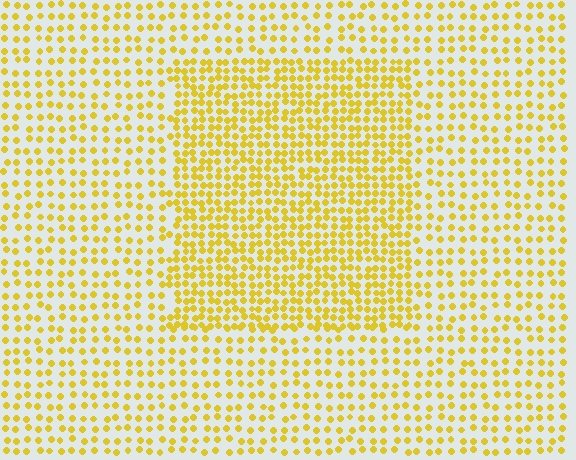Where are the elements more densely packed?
The elements are more densely packed inside the rectangle boundary.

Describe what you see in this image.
The image contains small yellow elements arranged at two different densities. A rectangle-shaped region is visible where the elements are more densely packed than the surrounding area.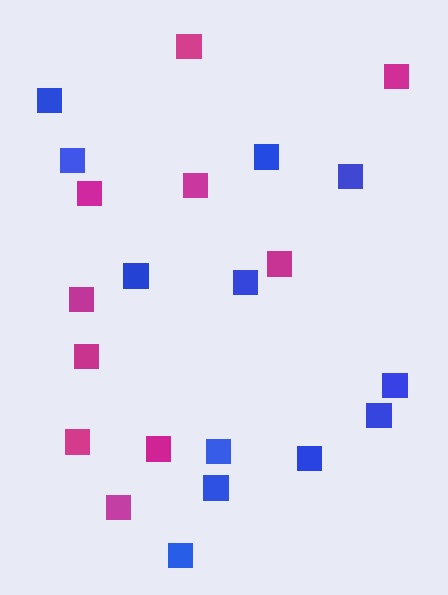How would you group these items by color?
There are 2 groups: one group of magenta squares (10) and one group of blue squares (12).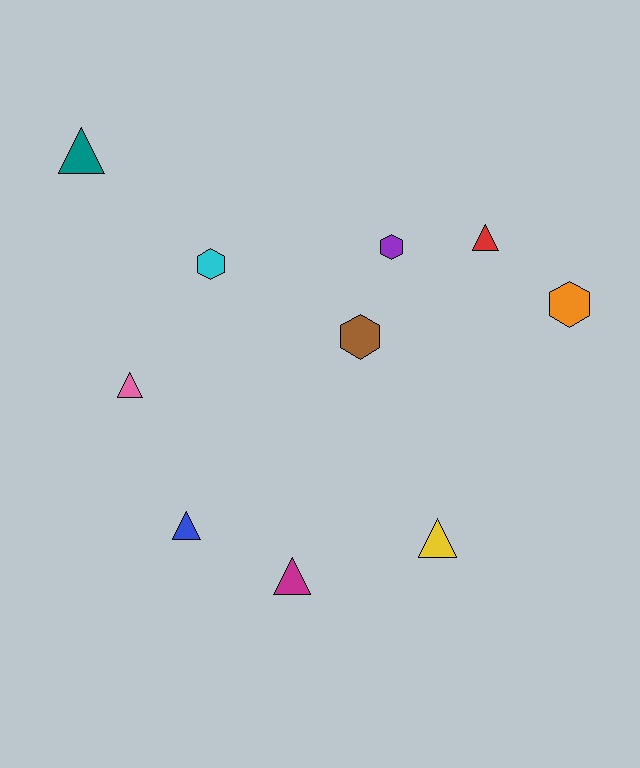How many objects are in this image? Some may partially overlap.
There are 10 objects.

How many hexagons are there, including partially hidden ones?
There are 4 hexagons.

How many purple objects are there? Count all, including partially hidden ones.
There is 1 purple object.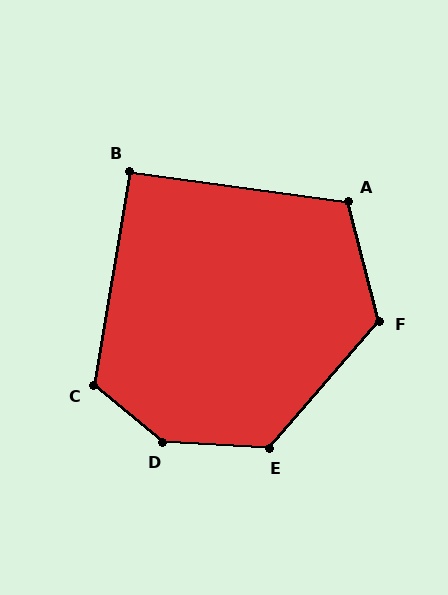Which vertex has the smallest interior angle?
B, at approximately 92 degrees.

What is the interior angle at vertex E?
Approximately 128 degrees (obtuse).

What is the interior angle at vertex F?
Approximately 125 degrees (obtuse).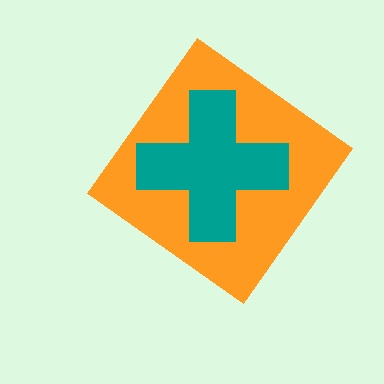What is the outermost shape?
The orange diamond.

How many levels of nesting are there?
2.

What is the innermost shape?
The teal cross.